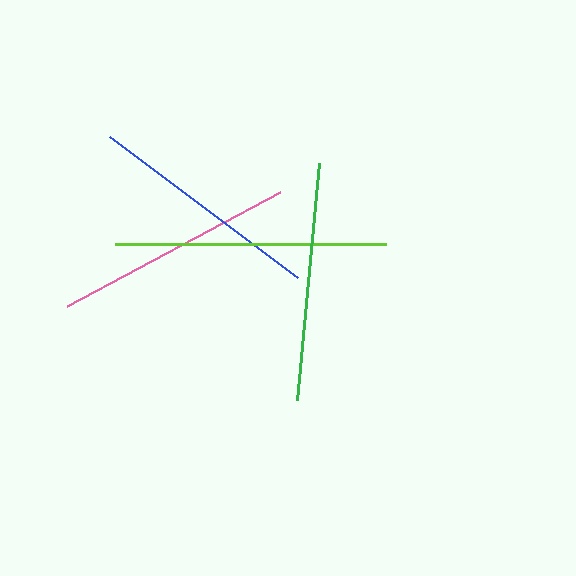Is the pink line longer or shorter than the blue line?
The pink line is longer than the blue line.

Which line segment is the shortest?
The blue line is the shortest at approximately 236 pixels.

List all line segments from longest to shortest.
From longest to shortest: lime, pink, green, blue.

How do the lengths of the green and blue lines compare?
The green and blue lines are approximately the same length.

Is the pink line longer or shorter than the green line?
The pink line is longer than the green line.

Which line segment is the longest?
The lime line is the longest at approximately 271 pixels.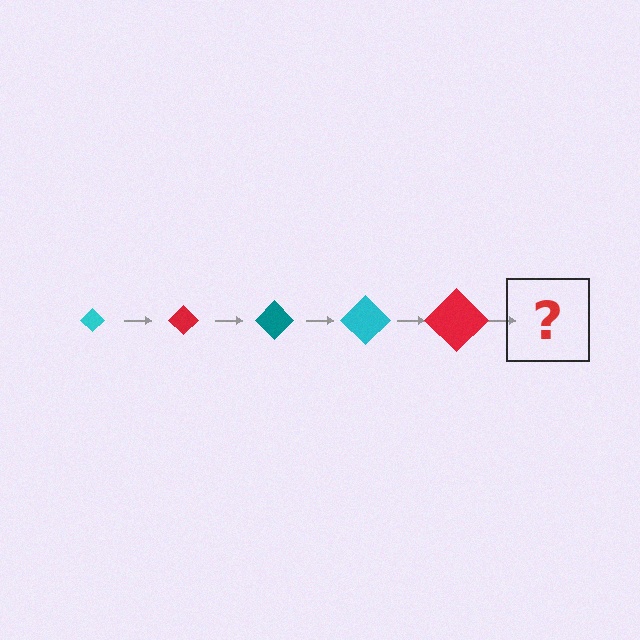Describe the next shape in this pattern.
It should be a teal diamond, larger than the previous one.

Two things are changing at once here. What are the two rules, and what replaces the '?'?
The two rules are that the diamond grows larger each step and the color cycles through cyan, red, and teal. The '?' should be a teal diamond, larger than the previous one.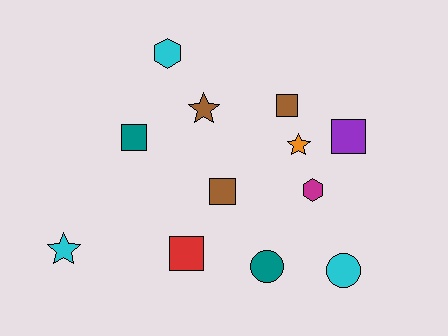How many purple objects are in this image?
There is 1 purple object.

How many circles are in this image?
There are 2 circles.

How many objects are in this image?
There are 12 objects.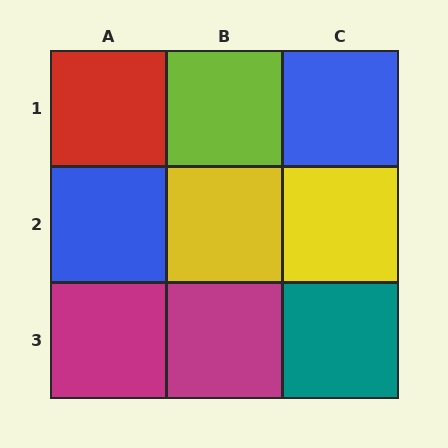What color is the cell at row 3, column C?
Teal.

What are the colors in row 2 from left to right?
Blue, yellow, yellow.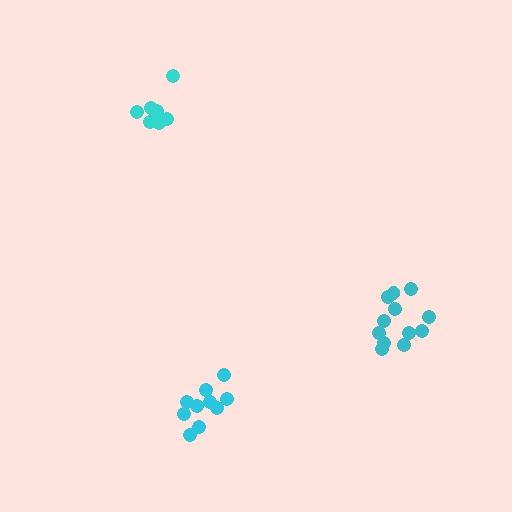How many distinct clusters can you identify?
There are 3 distinct clusters.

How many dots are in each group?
Group 1: 12 dots, Group 2: 8 dots, Group 3: 10 dots (30 total).